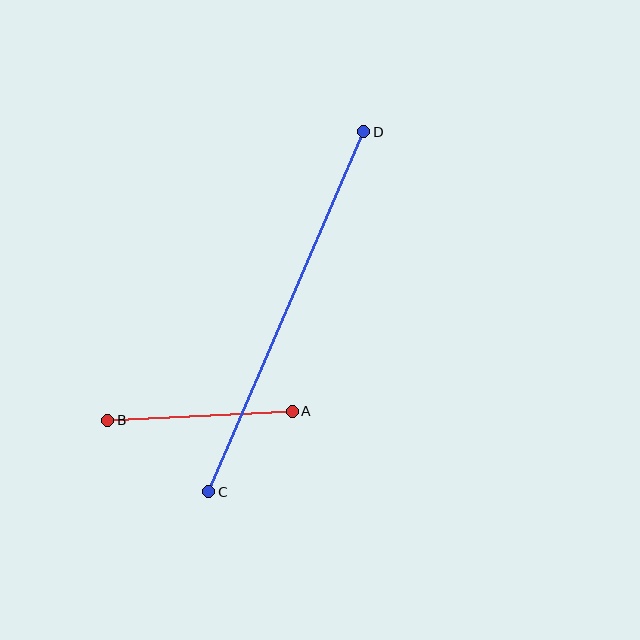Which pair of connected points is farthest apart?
Points C and D are farthest apart.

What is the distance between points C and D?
The distance is approximately 392 pixels.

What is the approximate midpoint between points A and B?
The midpoint is at approximately (200, 416) pixels.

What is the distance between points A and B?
The distance is approximately 185 pixels.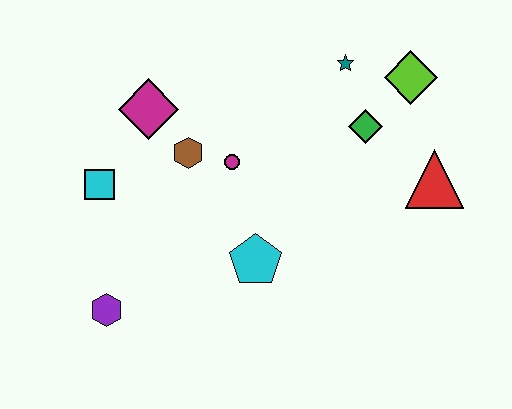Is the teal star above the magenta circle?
Yes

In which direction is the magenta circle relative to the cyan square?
The magenta circle is to the right of the cyan square.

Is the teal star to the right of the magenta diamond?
Yes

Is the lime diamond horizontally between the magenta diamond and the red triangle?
Yes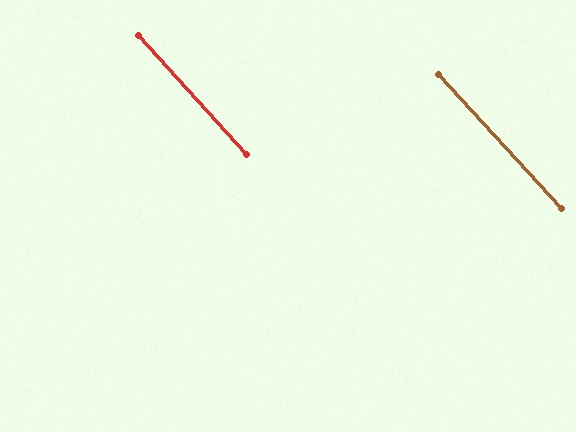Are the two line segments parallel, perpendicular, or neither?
Parallel — their directions differ by only 0.5°.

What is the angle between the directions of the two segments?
Approximately 0 degrees.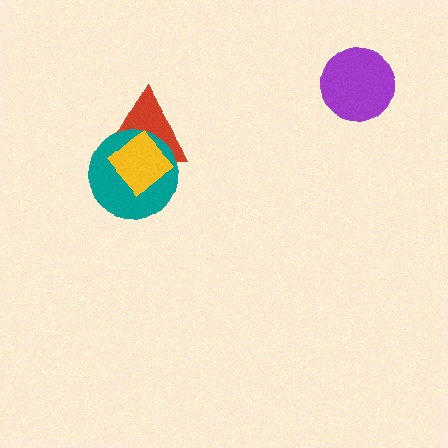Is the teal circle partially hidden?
Yes, it is partially covered by another shape.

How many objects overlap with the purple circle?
0 objects overlap with the purple circle.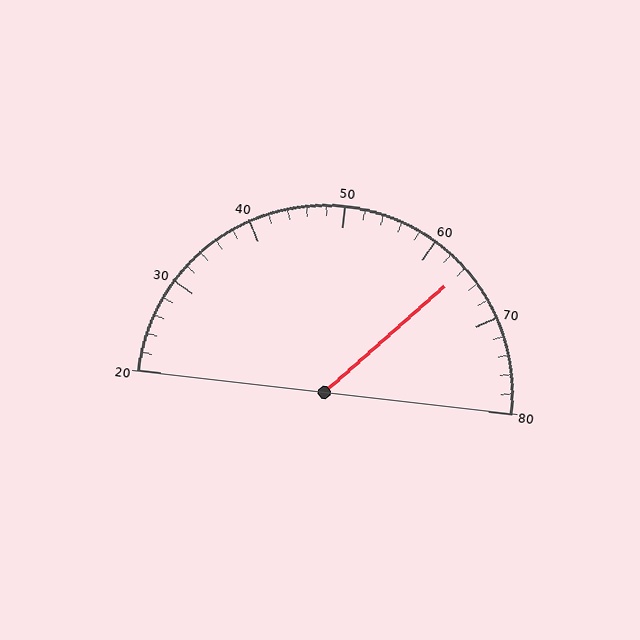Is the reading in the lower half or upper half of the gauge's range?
The reading is in the upper half of the range (20 to 80).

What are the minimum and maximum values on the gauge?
The gauge ranges from 20 to 80.